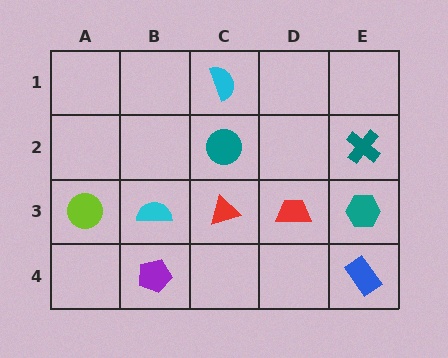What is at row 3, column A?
A lime circle.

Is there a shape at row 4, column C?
No, that cell is empty.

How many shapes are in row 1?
1 shape.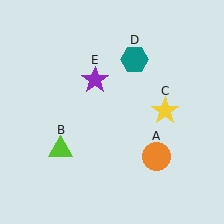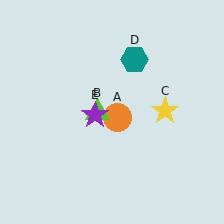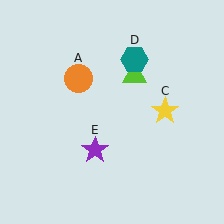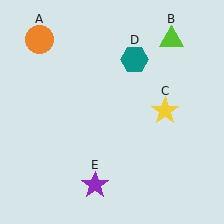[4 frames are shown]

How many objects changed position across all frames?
3 objects changed position: orange circle (object A), lime triangle (object B), purple star (object E).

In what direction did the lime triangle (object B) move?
The lime triangle (object B) moved up and to the right.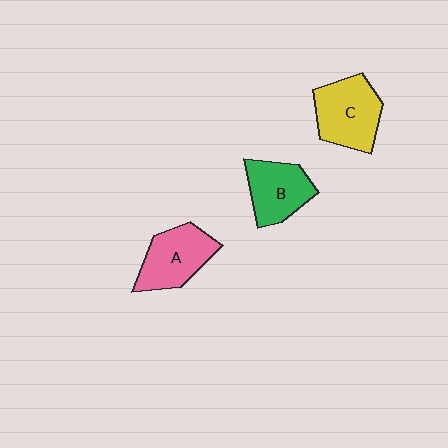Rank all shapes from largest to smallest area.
From largest to smallest: C (yellow), A (pink), B (green).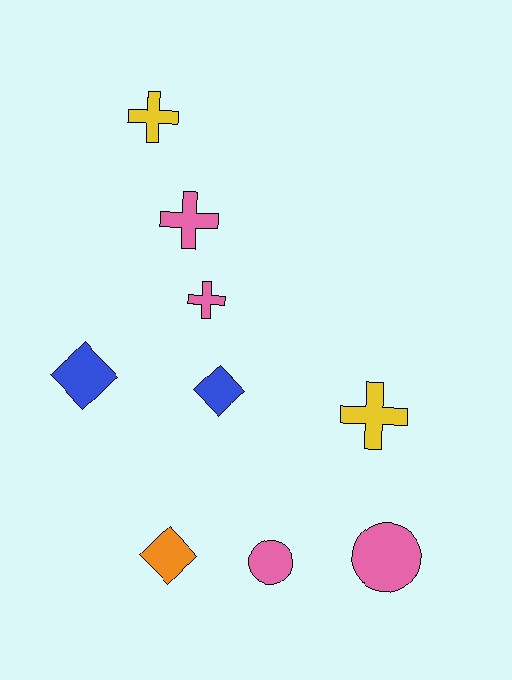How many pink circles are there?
There are 2 pink circles.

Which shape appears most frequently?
Cross, with 4 objects.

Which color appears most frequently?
Pink, with 4 objects.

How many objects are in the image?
There are 9 objects.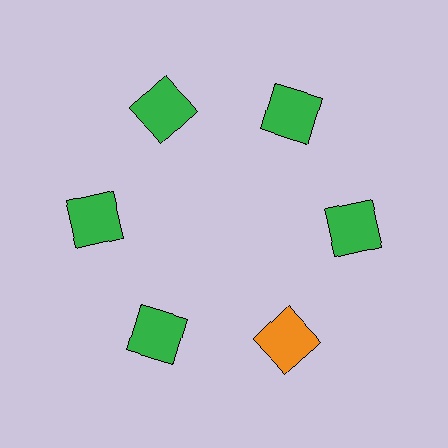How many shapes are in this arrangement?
There are 6 shapes arranged in a ring pattern.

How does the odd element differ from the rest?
It has a different color: orange instead of green.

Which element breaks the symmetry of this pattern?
The orange square at roughly the 5 o'clock position breaks the symmetry. All other shapes are green squares.